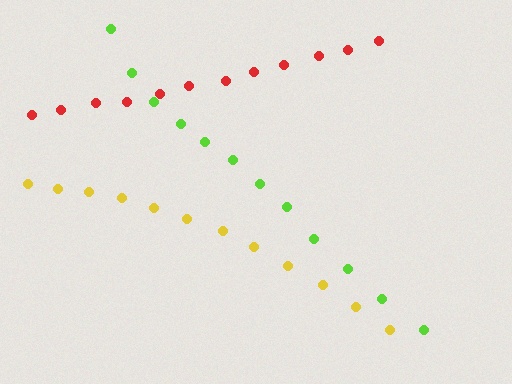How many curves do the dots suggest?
There are 3 distinct paths.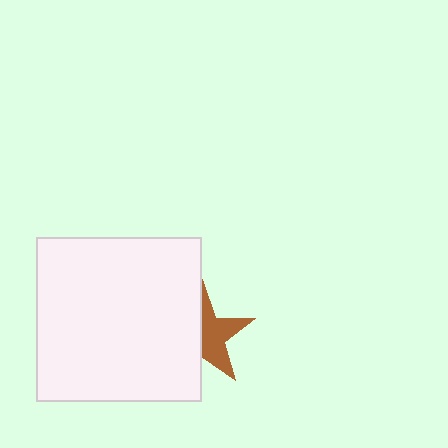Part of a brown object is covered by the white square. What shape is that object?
It is a star.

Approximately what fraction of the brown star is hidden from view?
Roughly 48% of the brown star is hidden behind the white square.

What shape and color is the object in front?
The object in front is a white square.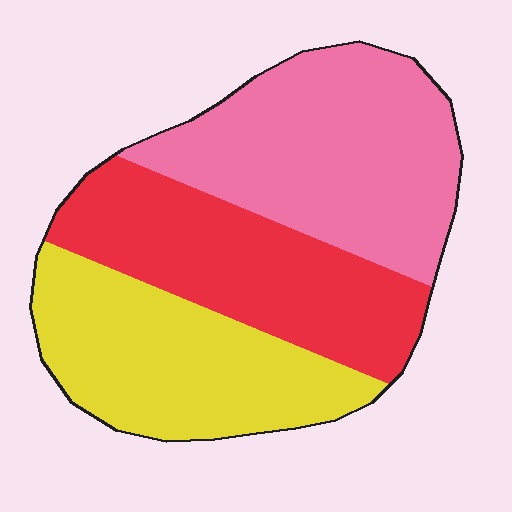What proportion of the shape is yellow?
Yellow covers 31% of the shape.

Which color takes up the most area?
Pink, at roughly 40%.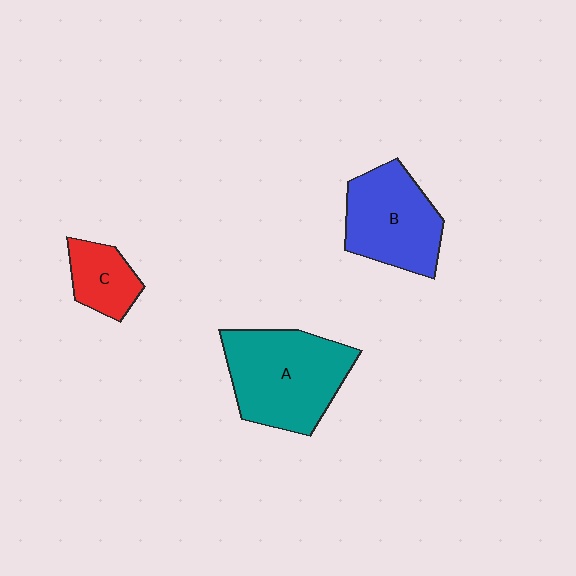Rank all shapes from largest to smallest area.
From largest to smallest: A (teal), B (blue), C (red).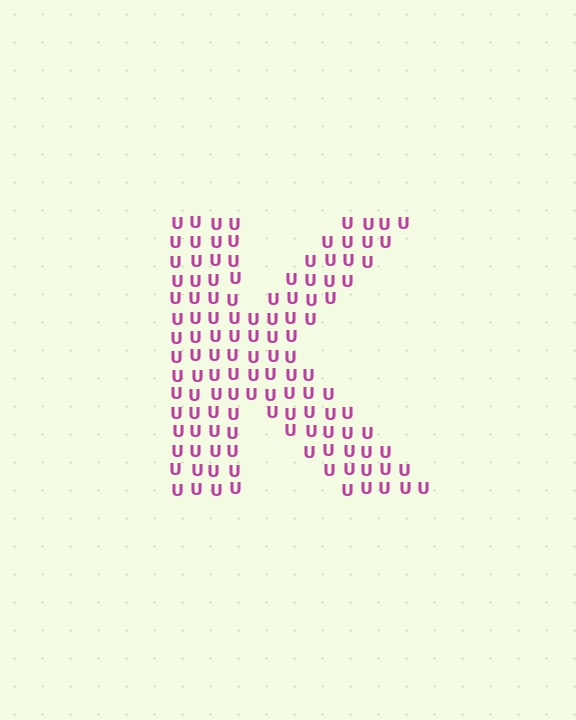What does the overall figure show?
The overall figure shows the letter K.